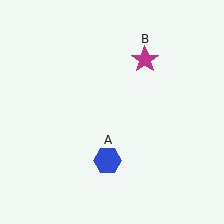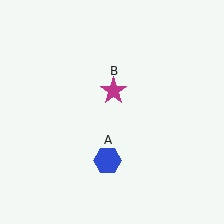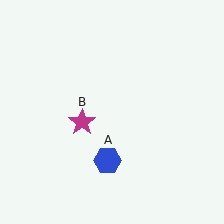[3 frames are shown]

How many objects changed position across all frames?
1 object changed position: magenta star (object B).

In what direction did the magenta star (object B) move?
The magenta star (object B) moved down and to the left.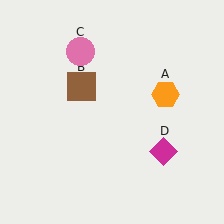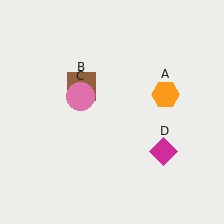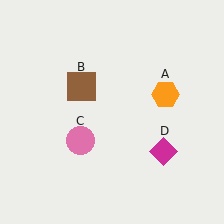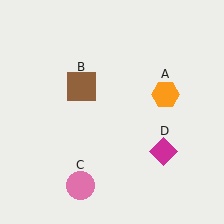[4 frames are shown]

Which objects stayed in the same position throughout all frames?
Orange hexagon (object A) and brown square (object B) and magenta diamond (object D) remained stationary.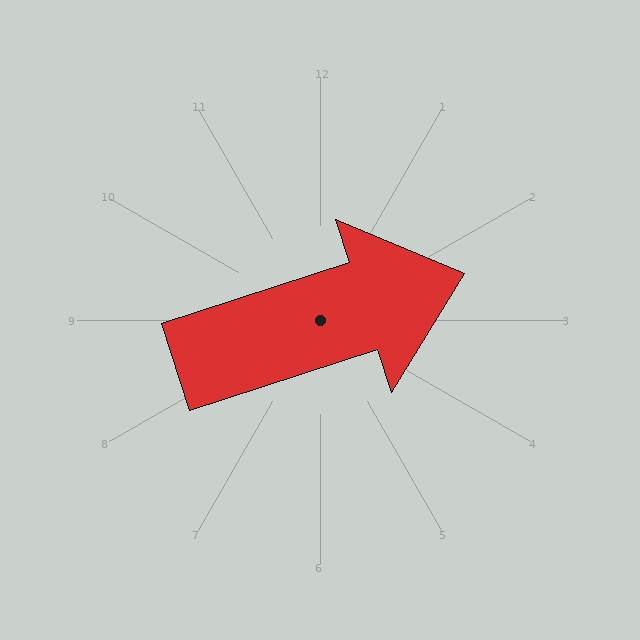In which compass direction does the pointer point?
East.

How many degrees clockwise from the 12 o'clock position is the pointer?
Approximately 72 degrees.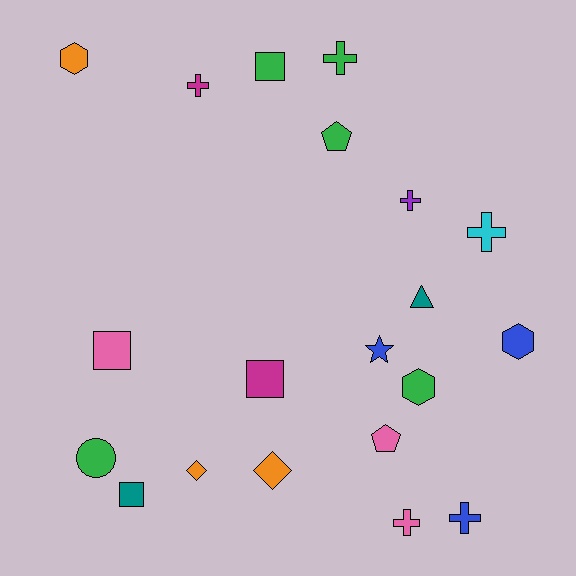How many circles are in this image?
There is 1 circle.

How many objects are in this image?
There are 20 objects.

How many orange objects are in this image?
There are 3 orange objects.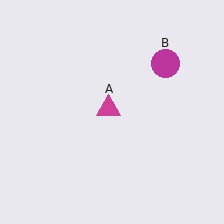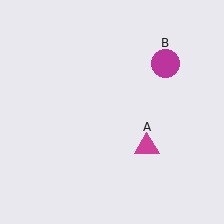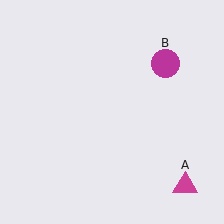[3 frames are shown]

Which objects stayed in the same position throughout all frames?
Magenta circle (object B) remained stationary.